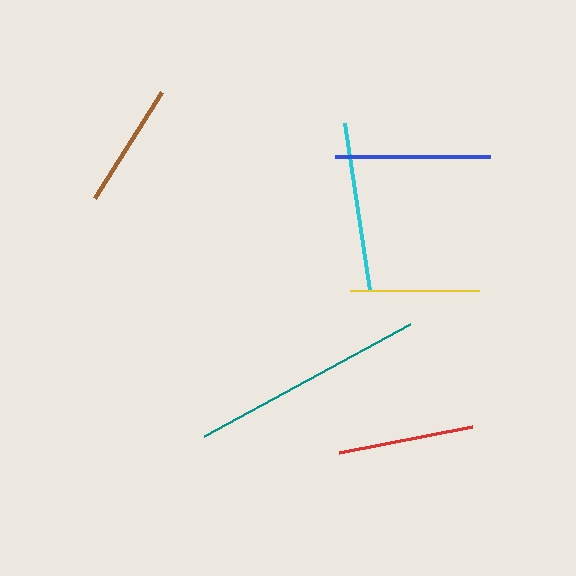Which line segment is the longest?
The teal line is the longest at approximately 235 pixels.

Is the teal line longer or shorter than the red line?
The teal line is longer than the red line.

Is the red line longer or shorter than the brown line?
The red line is longer than the brown line.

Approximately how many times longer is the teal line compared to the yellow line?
The teal line is approximately 1.8 times the length of the yellow line.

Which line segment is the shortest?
The brown line is the shortest at approximately 126 pixels.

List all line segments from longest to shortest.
From longest to shortest: teal, cyan, blue, red, yellow, brown.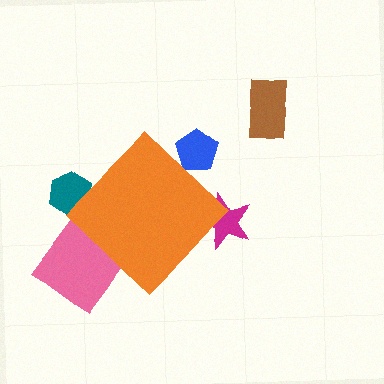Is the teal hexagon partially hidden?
Yes, the teal hexagon is partially hidden behind the orange diamond.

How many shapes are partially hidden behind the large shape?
4 shapes are partially hidden.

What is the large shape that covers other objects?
An orange diamond.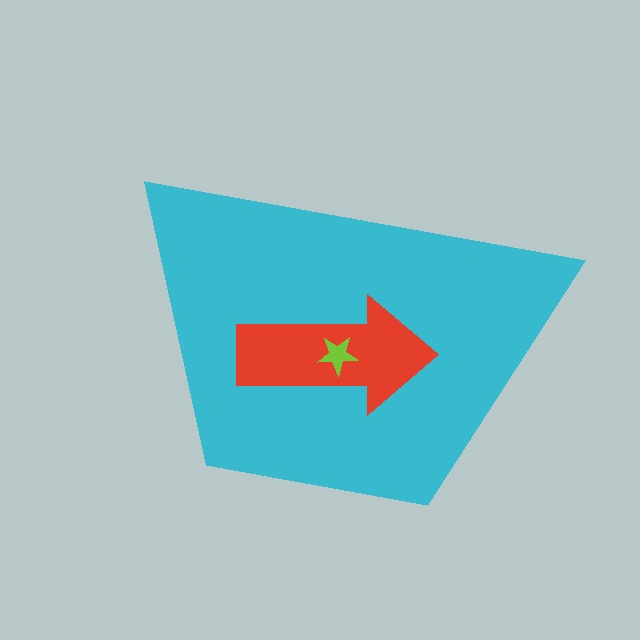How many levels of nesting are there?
3.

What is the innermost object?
The lime star.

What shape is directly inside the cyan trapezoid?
The red arrow.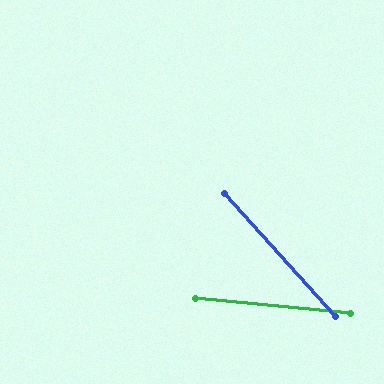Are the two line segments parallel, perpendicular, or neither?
Neither parallel nor perpendicular — they differ by about 42°.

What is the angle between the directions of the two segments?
Approximately 42 degrees.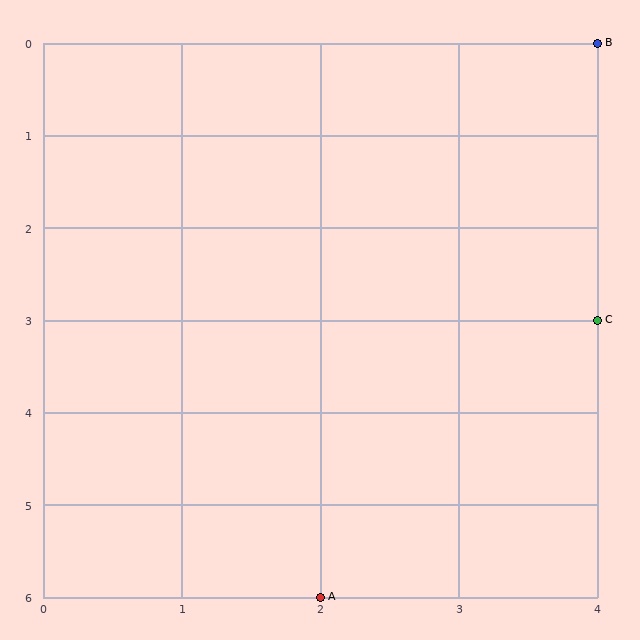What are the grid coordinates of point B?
Point B is at grid coordinates (4, 0).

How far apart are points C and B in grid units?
Points C and B are 3 rows apart.